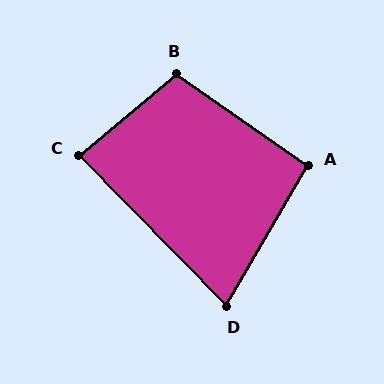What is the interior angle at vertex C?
Approximately 85 degrees (approximately right).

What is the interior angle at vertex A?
Approximately 95 degrees (approximately right).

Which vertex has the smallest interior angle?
D, at approximately 75 degrees.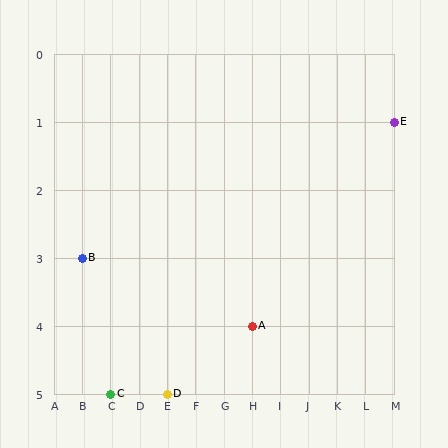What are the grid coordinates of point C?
Point C is at grid coordinates (C, 5).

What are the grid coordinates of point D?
Point D is at grid coordinates (E, 5).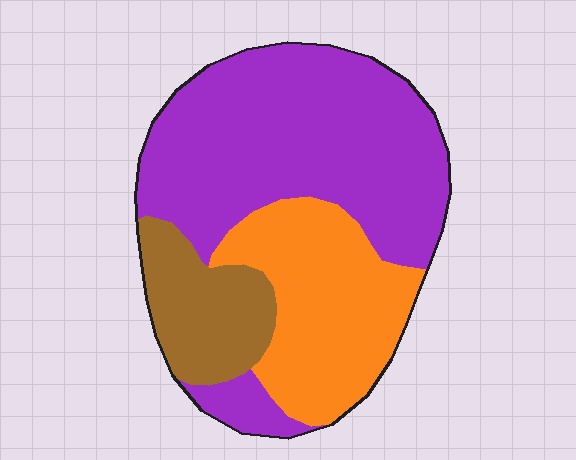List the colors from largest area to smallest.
From largest to smallest: purple, orange, brown.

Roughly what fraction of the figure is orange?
Orange takes up between a quarter and a half of the figure.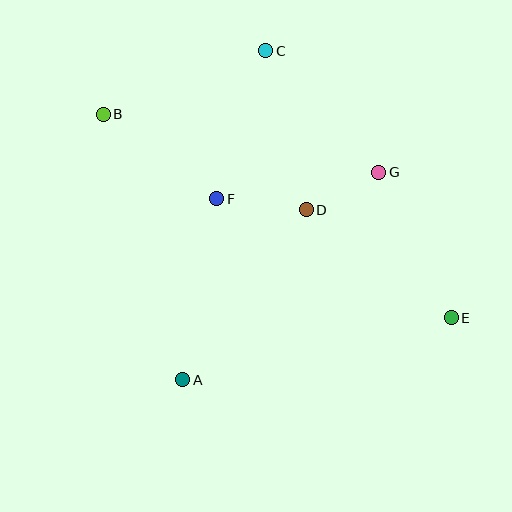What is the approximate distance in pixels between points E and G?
The distance between E and G is approximately 162 pixels.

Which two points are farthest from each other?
Points B and E are farthest from each other.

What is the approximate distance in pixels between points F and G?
The distance between F and G is approximately 164 pixels.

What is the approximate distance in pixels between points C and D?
The distance between C and D is approximately 164 pixels.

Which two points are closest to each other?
Points D and G are closest to each other.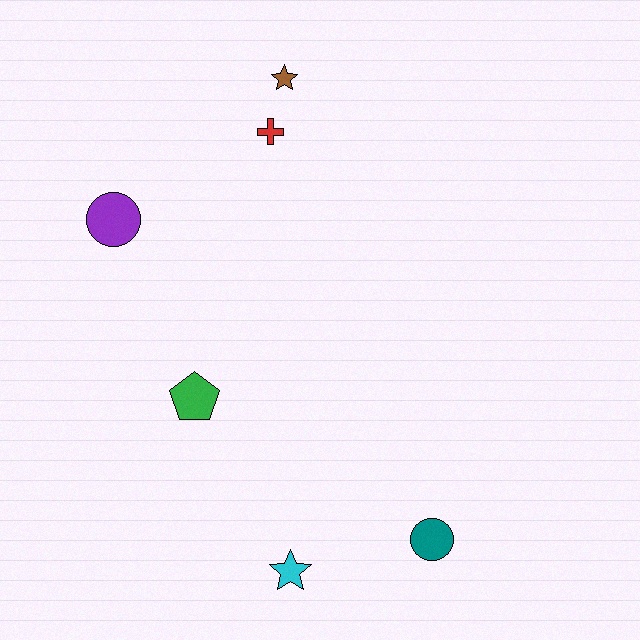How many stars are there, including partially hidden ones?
There are 2 stars.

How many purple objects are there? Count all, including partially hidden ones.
There is 1 purple object.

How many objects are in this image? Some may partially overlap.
There are 6 objects.